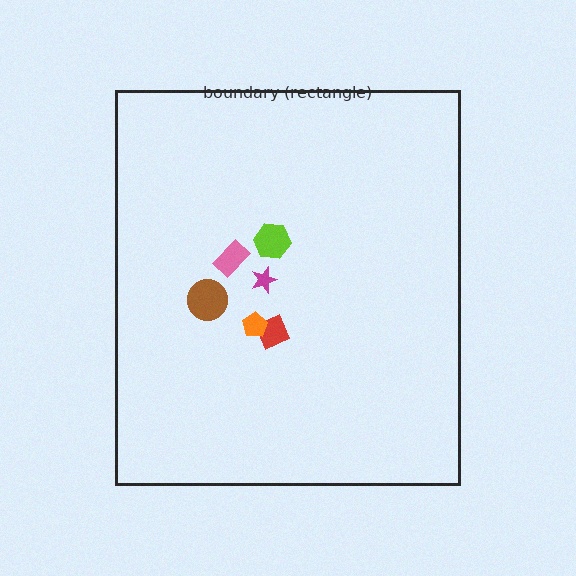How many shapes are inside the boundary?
6 inside, 0 outside.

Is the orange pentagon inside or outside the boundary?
Inside.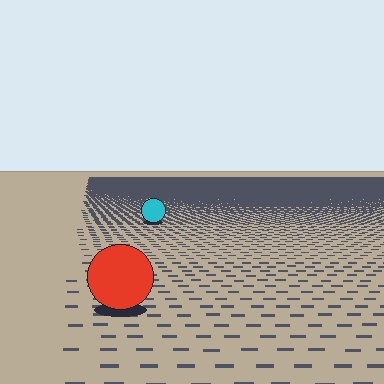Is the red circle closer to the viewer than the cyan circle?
Yes. The red circle is closer — you can tell from the texture gradient: the ground texture is coarser near it.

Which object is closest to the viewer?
The red circle is closest. The texture marks near it are larger and more spread out.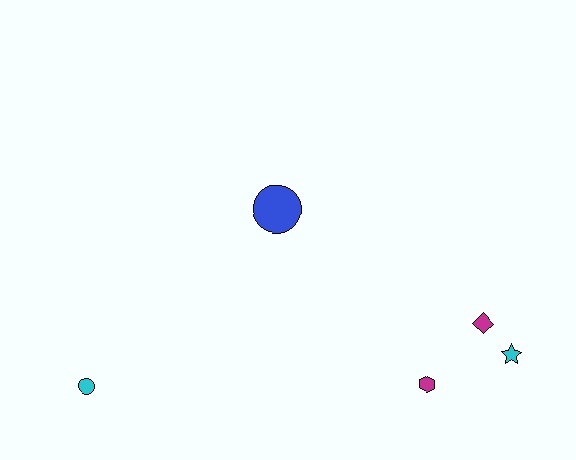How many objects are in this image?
There are 5 objects.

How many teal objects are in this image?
There are no teal objects.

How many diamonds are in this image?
There is 1 diamond.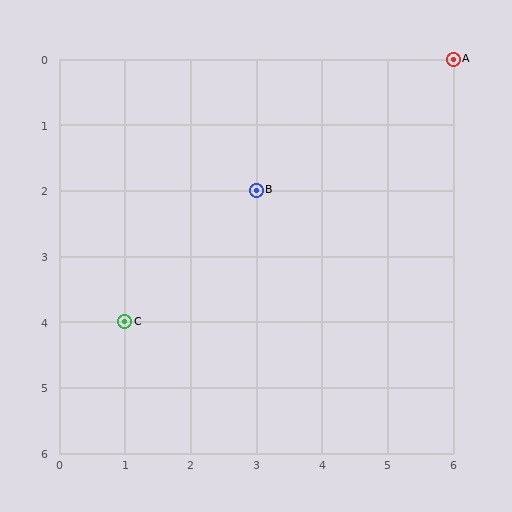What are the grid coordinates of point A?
Point A is at grid coordinates (6, 0).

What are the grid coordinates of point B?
Point B is at grid coordinates (3, 2).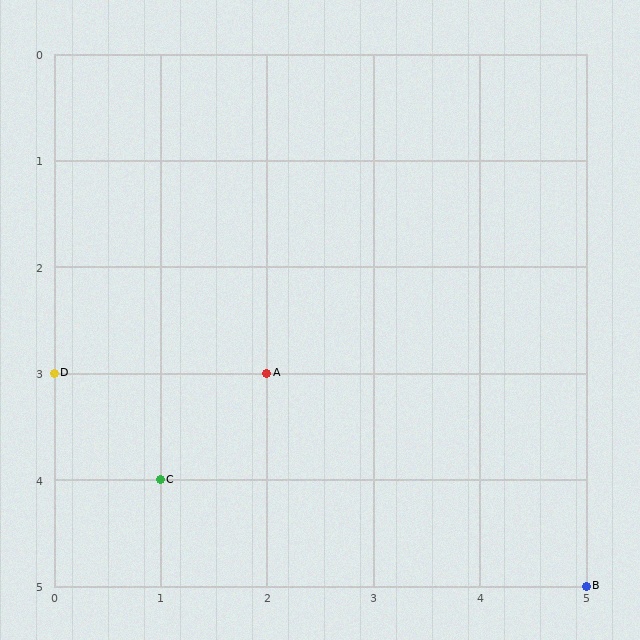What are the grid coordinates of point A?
Point A is at grid coordinates (2, 3).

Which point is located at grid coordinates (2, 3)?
Point A is at (2, 3).